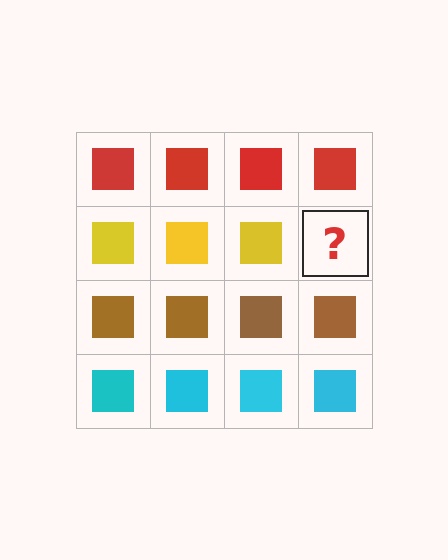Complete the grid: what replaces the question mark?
The question mark should be replaced with a yellow square.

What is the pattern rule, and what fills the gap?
The rule is that each row has a consistent color. The gap should be filled with a yellow square.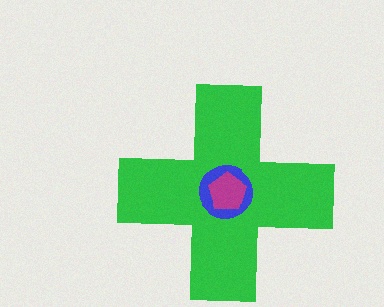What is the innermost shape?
The magenta pentagon.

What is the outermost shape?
The green cross.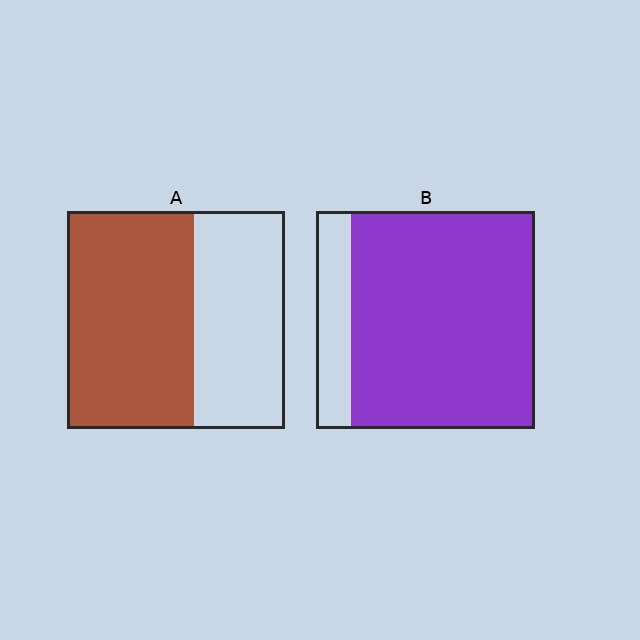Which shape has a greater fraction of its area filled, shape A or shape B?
Shape B.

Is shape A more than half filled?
Yes.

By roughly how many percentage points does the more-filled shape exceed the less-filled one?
By roughly 25 percentage points (B over A).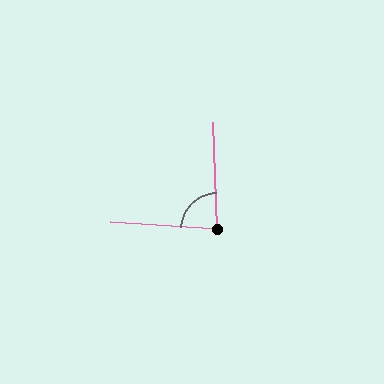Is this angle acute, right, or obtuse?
It is acute.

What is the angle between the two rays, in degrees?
Approximately 84 degrees.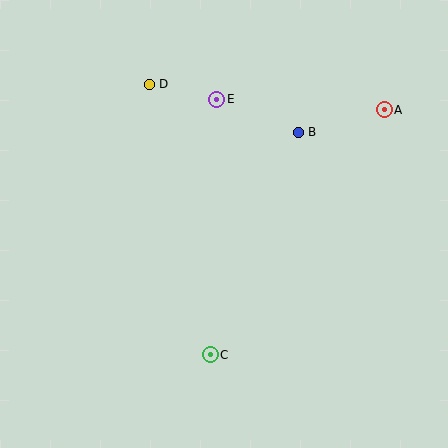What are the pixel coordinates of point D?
Point D is at (149, 84).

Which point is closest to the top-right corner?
Point A is closest to the top-right corner.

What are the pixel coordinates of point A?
Point A is at (384, 110).